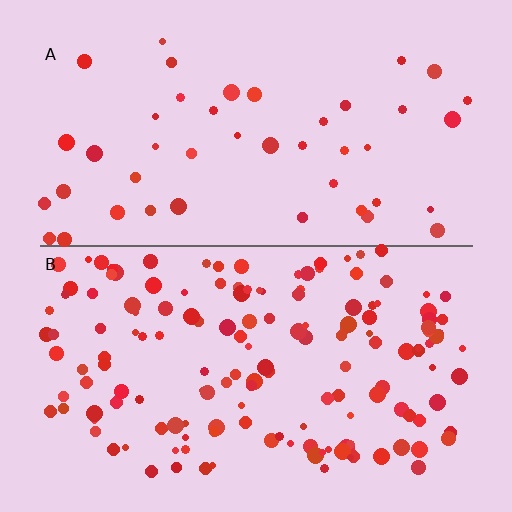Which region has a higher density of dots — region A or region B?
B (the bottom).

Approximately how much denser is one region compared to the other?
Approximately 3.5× — region B over region A.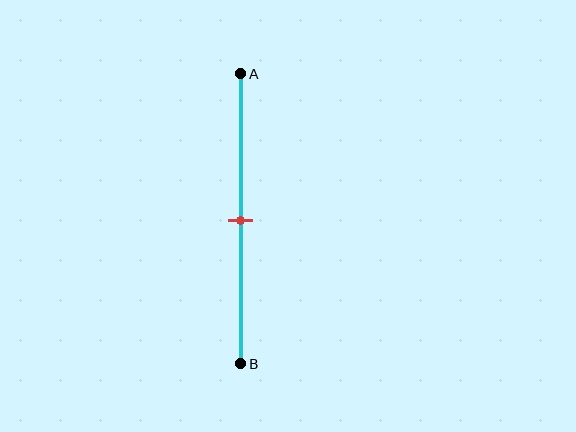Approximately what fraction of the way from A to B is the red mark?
The red mark is approximately 50% of the way from A to B.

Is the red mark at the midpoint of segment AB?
Yes, the mark is approximately at the midpoint.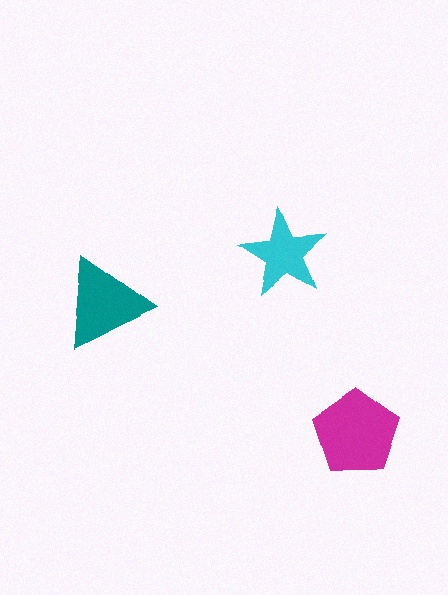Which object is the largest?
The magenta pentagon.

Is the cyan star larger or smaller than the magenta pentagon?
Smaller.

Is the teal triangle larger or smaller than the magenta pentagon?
Smaller.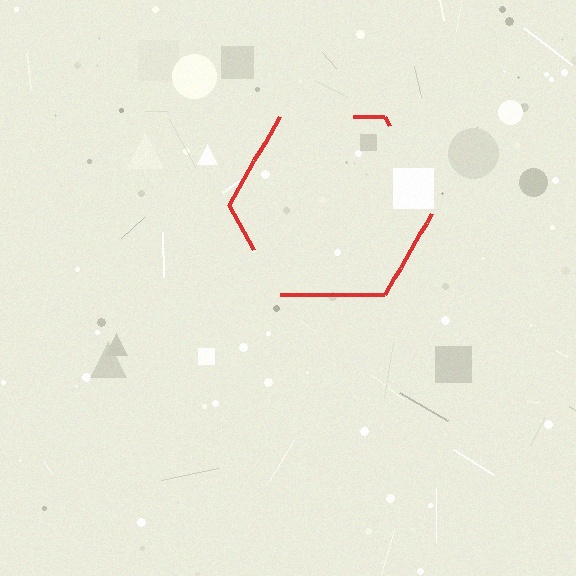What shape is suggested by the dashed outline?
The dashed outline suggests a hexagon.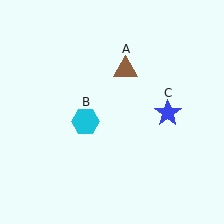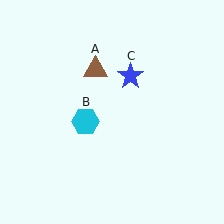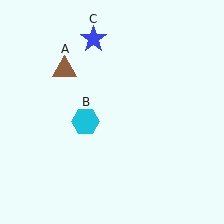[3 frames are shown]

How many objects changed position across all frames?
2 objects changed position: brown triangle (object A), blue star (object C).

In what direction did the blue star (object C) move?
The blue star (object C) moved up and to the left.